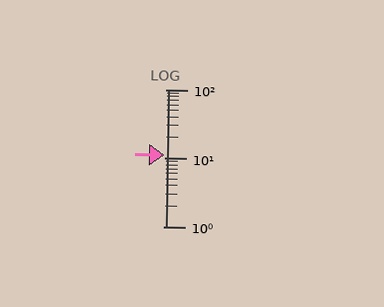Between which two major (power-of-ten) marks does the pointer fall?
The pointer is between 10 and 100.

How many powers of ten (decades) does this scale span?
The scale spans 2 decades, from 1 to 100.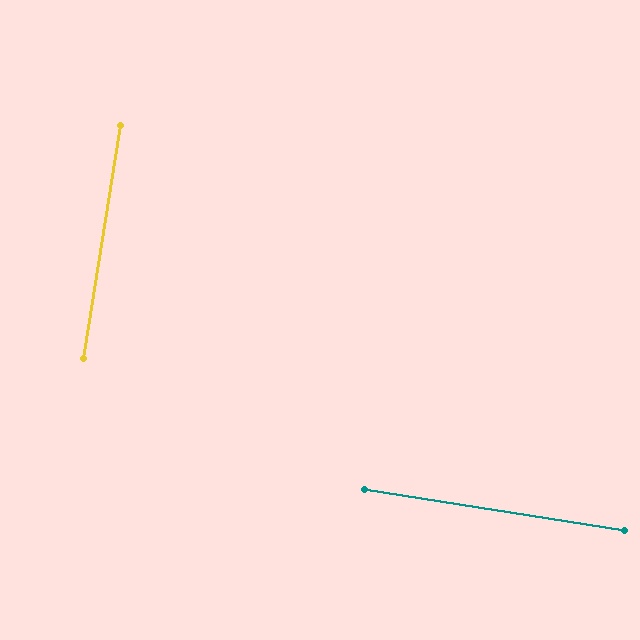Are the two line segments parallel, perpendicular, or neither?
Perpendicular — they meet at approximately 90°.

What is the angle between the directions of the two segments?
Approximately 90 degrees.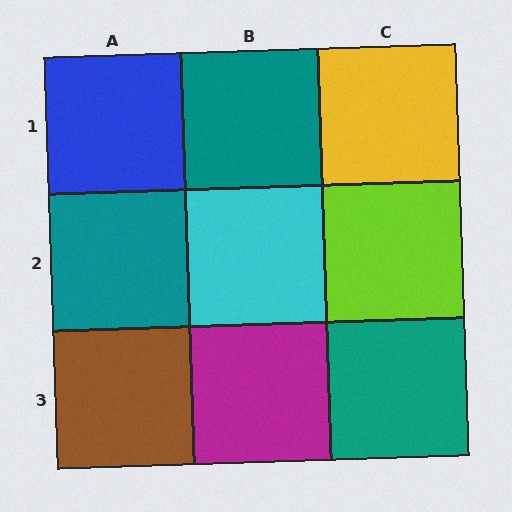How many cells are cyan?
1 cell is cyan.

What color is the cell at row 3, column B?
Magenta.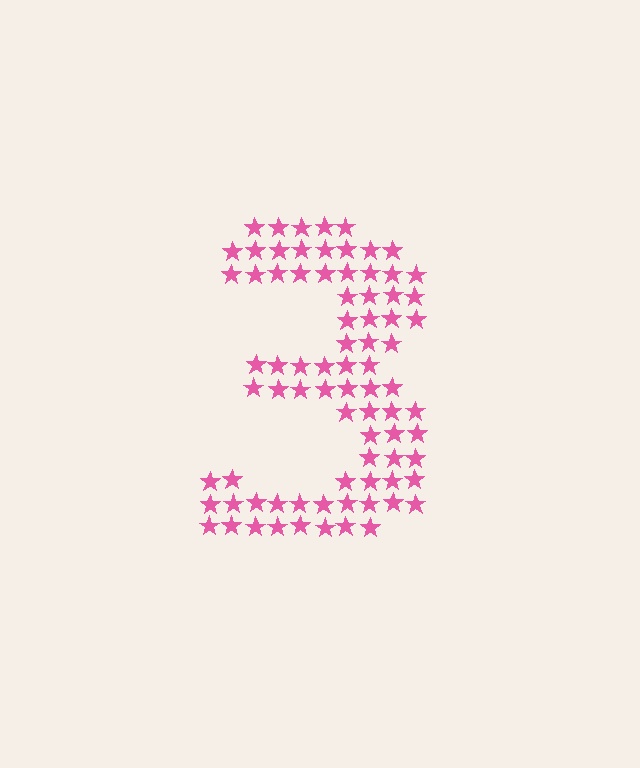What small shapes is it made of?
It is made of small stars.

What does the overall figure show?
The overall figure shows the digit 3.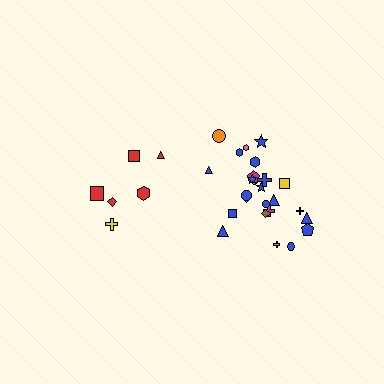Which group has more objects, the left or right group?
The right group.